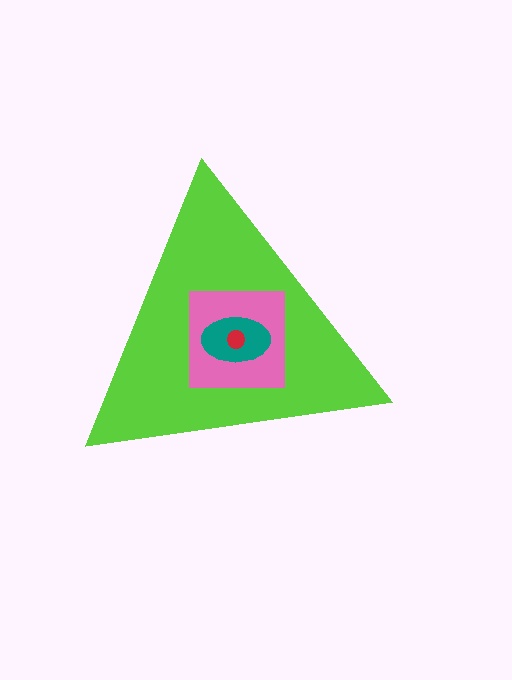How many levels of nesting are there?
4.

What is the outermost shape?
The lime triangle.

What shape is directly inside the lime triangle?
The pink square.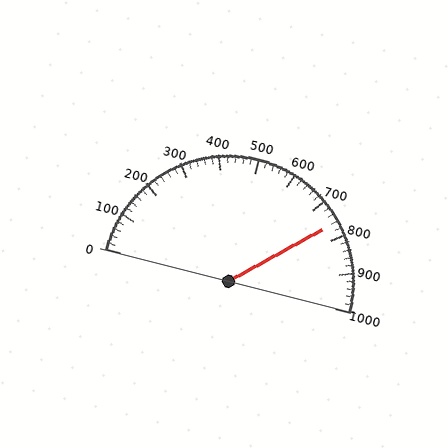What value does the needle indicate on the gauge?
The needle indicates approximately 760.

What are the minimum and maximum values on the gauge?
The gauge ranges from 0 to 1000.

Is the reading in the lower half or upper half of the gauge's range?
The reading is in the upper half of the range (0 to 1000).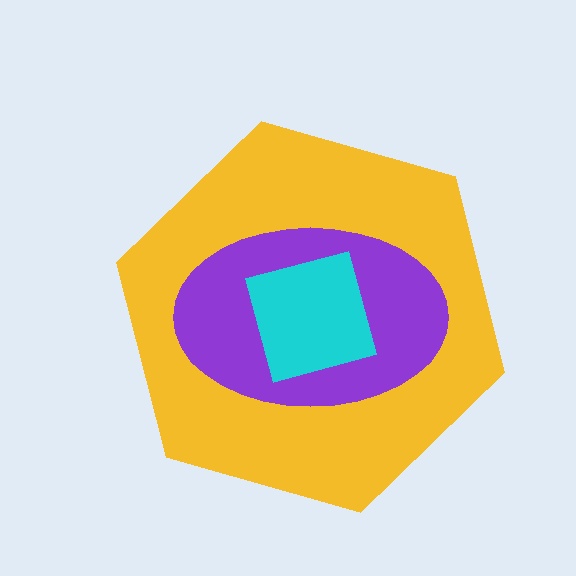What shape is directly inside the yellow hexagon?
The purple ellipse.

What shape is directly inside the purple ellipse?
The cyan square.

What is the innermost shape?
The cyan square.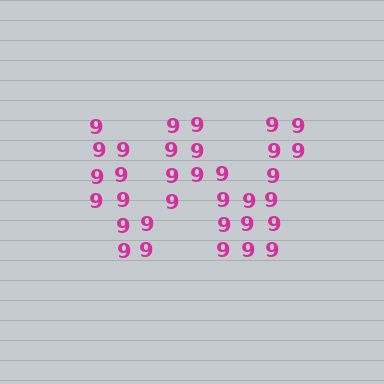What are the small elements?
The small elements are digit 9's.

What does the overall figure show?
The overall figure shows the letter W.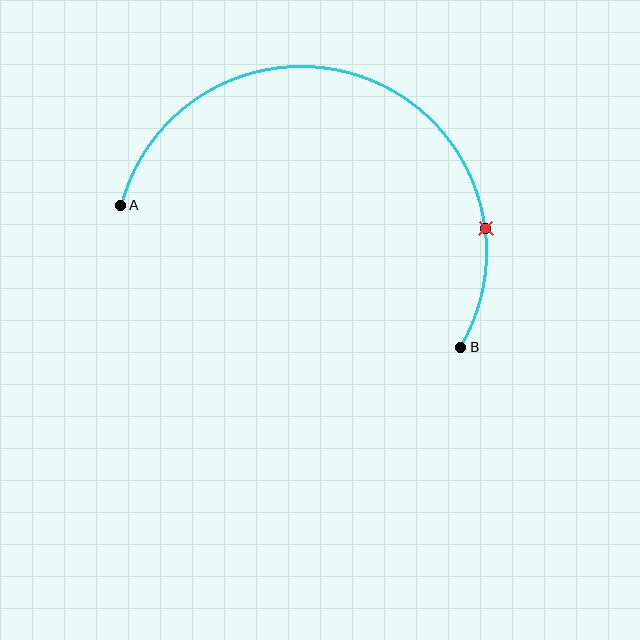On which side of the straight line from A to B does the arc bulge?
The arc bulges above the straight line connecting A and B.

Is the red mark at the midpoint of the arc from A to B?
No. The red mark lies on the arc but is closer to endpoint B. The arc midpoint would be at the point on the curve equidistant along the arc from both A and B.